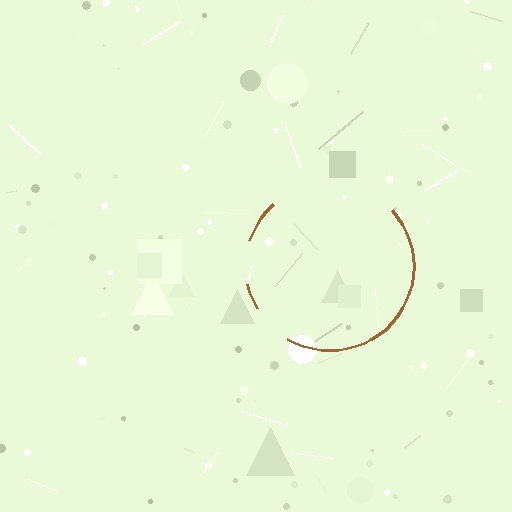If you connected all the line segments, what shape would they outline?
They would outline a circle.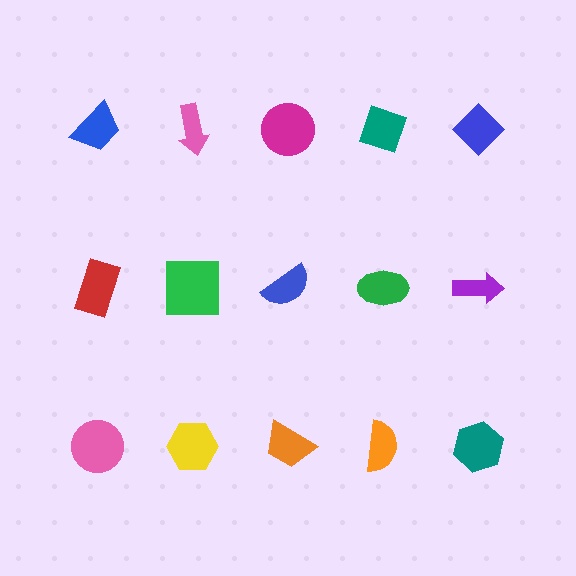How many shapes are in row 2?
5 shapes.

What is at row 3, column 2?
A yellow hexagon.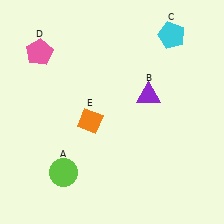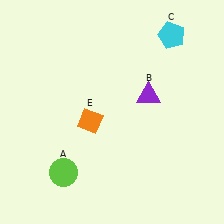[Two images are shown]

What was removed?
The pink pentagon (D) was removed in Image 2.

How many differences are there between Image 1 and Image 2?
There is 1 difference between the two images.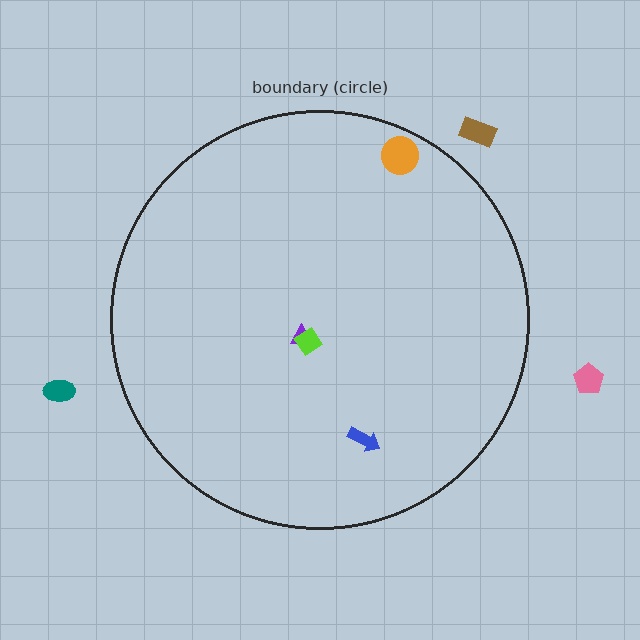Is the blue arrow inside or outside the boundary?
Inside.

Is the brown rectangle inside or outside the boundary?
Outside.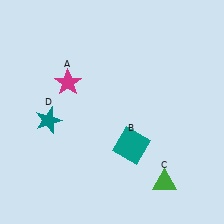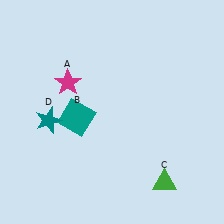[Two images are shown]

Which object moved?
The teal square (B) moved left.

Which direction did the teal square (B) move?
The teal square (B) moved left.